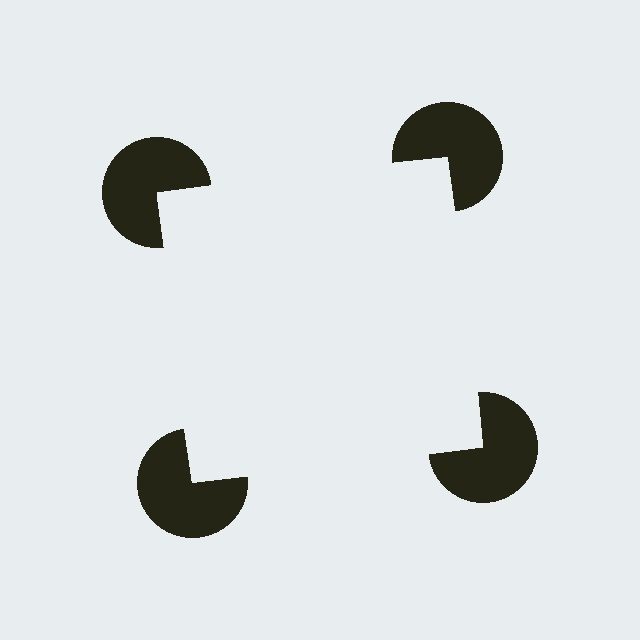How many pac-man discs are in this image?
There are 4 — one at each vertex of the illusory square.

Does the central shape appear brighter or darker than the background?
It typically appears slightly brighter than the background, even though no actual brightness change is drawn.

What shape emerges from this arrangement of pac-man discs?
An illusory square — its edges are inferred from the aligned wedge cuts in the pac-man discs, not physically drawn.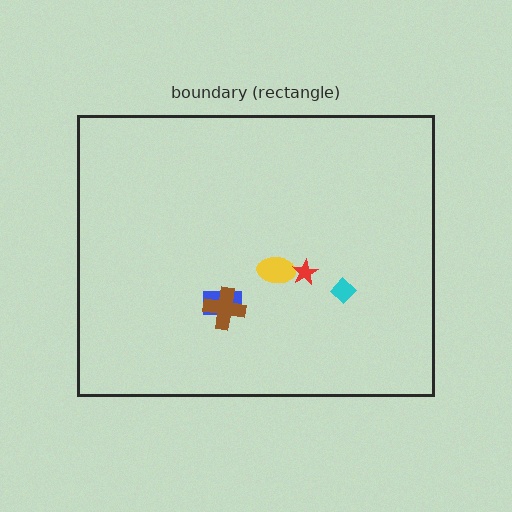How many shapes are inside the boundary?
5 inside, 0 outside.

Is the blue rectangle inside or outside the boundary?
Inside.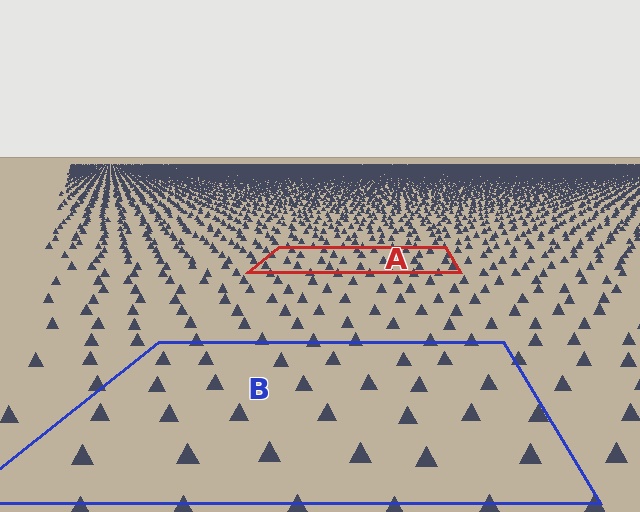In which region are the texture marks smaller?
The texture marks are smaller in region A, because it is farther away.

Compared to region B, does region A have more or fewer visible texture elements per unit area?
Region A has more texture elements per unit area — they are packed more densely because it is farther away.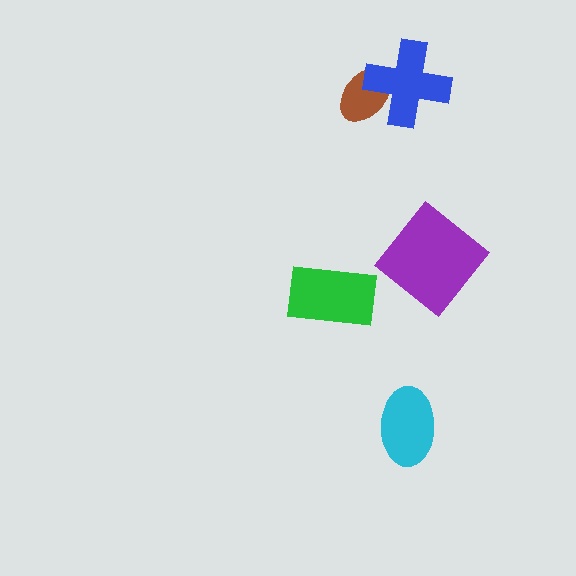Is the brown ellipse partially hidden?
Yes, it is partially covered by another shape.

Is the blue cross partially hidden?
No, no other shape covers it.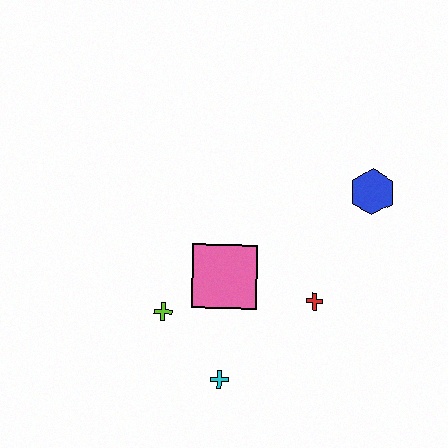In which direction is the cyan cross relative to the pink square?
The cyan cross is below the pink square.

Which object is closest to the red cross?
The pink square is closest to the red cross.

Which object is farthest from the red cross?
The lime cross is farthest from the red cross.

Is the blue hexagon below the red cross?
No